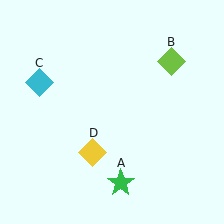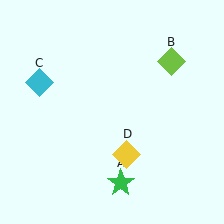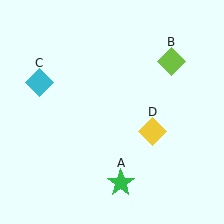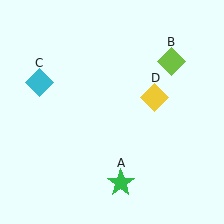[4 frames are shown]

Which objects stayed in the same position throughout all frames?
Green star (object A) and lime diamond (object B) and cyan diamond (object C) remained stationary.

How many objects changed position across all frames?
1 object changed position: yellow diamond (object D).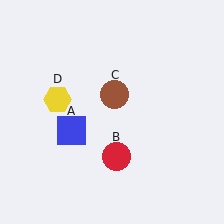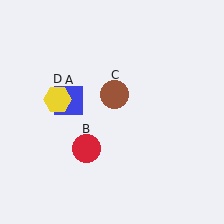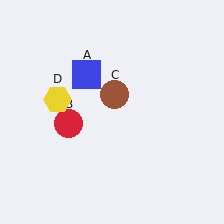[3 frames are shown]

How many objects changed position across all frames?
2 objects changed position: blue square (object A), red circle (object B).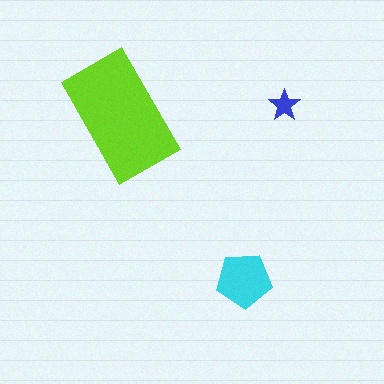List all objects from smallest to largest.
The blue star, the cyan pentagon, the lime rectangle.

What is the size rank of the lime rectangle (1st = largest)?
1st.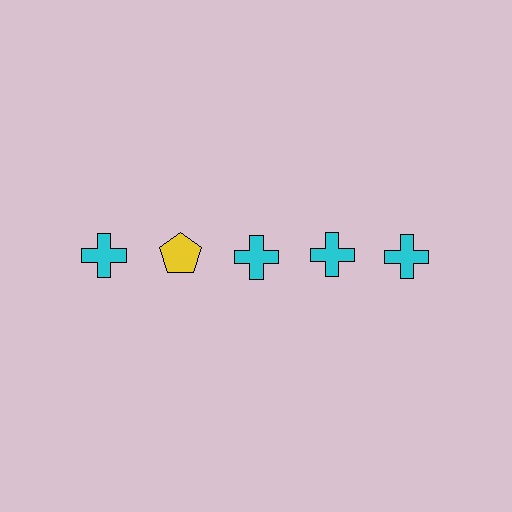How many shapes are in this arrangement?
There are 5 shapes arranged in a grid pattern.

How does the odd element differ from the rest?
It differs in both color (yellow instead of cyan) and shape (pentagon instead of cross).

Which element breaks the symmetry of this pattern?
The yellow pentagon in the top row, second from left column breaks the symmetry. All other shapes are cyan crosses.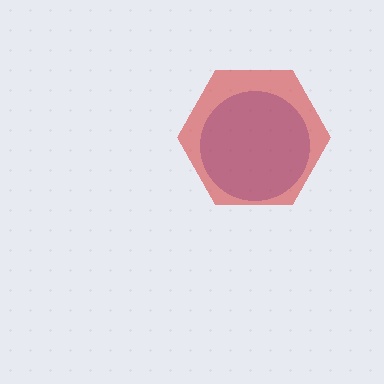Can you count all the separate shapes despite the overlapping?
Yes, there are 2 separate shapes.